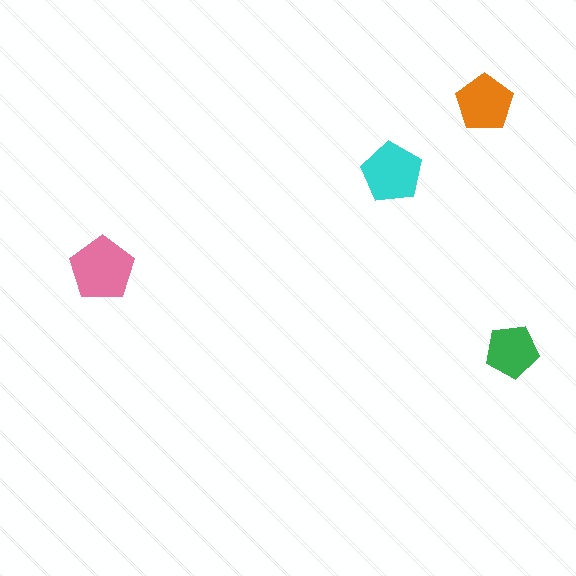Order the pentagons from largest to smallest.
the pink one, the cyan one, the orange one, the green one.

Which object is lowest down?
The green pentagon is bottommost.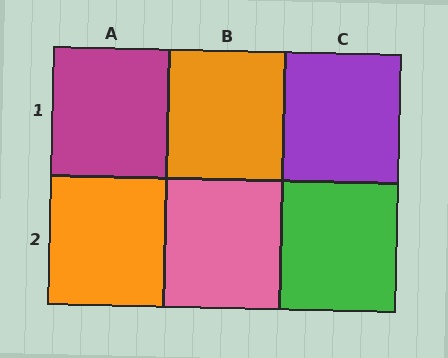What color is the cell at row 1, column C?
Purple.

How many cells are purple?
1 cell is purple.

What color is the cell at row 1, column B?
Orange.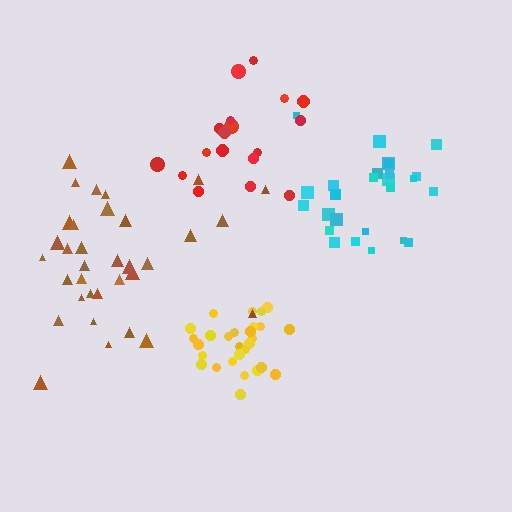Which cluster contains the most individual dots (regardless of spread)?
Brown (34).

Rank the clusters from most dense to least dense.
yellow, cyan, red, brown.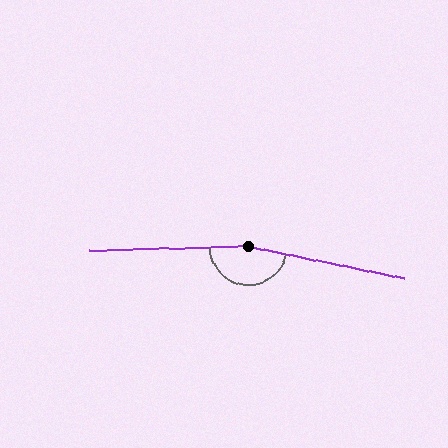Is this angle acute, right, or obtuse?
It is obtuse.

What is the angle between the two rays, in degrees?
Approximately 167 degrees.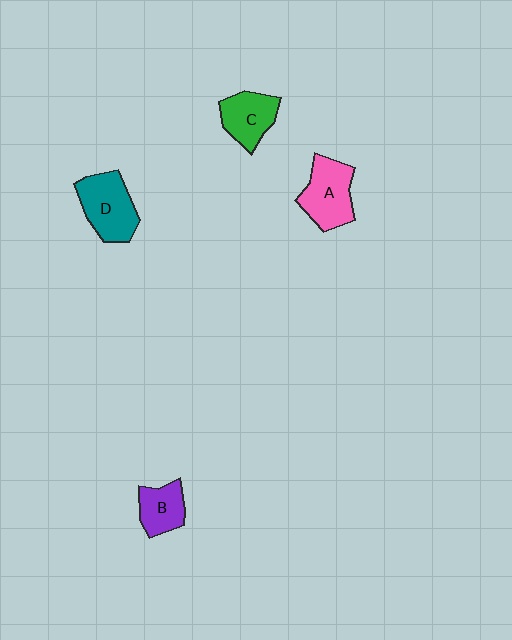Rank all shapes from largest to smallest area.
From largest to smallest: D (teal), A (pink), C (green), B (purple).